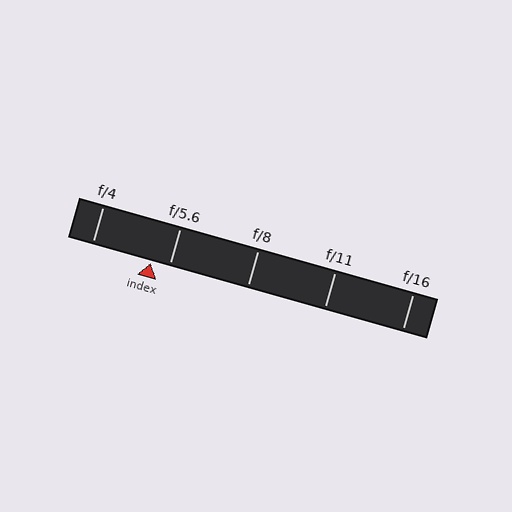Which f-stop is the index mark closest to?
The index mark is closest to f/5.6.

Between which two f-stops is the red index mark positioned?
The index mark is between f/4 and f/5.6.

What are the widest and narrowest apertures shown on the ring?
The widest aperture shown is f/4 and the narrowest is f/16.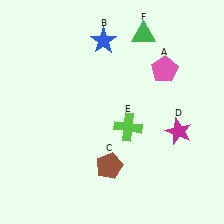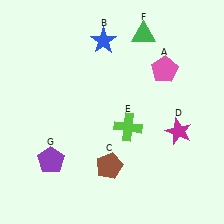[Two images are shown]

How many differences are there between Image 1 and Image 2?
There is 1 difference between the two images.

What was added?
A purple pentagon (G) was added in Image 2.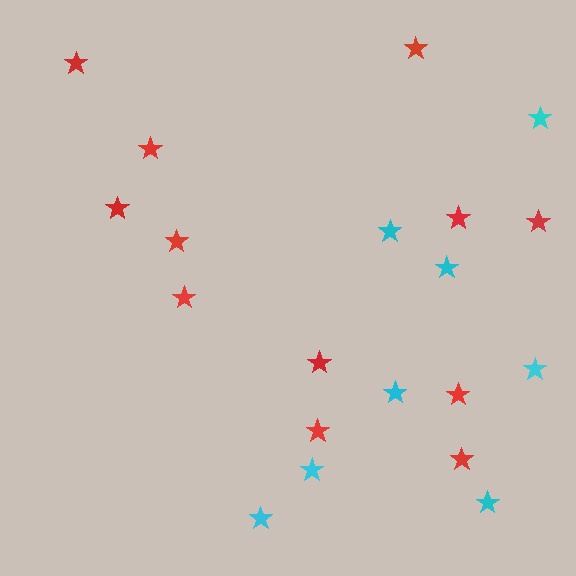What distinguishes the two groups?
There are 2 groups: one group of red stars (12) and one group of cyan stars (8).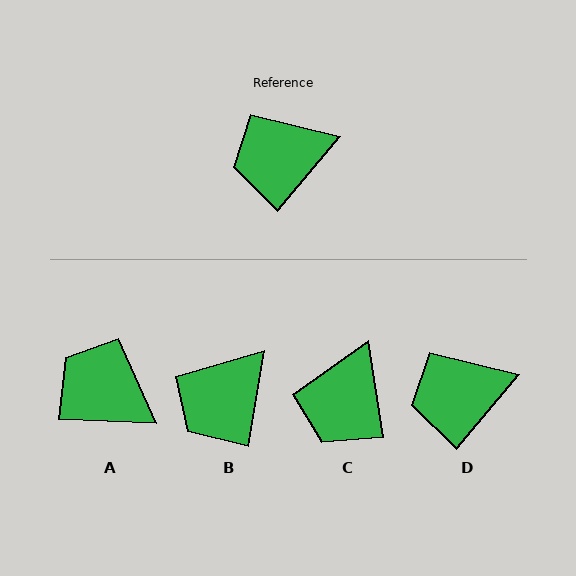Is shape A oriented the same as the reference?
No, it is off by about 52 degrees.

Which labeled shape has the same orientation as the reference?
D.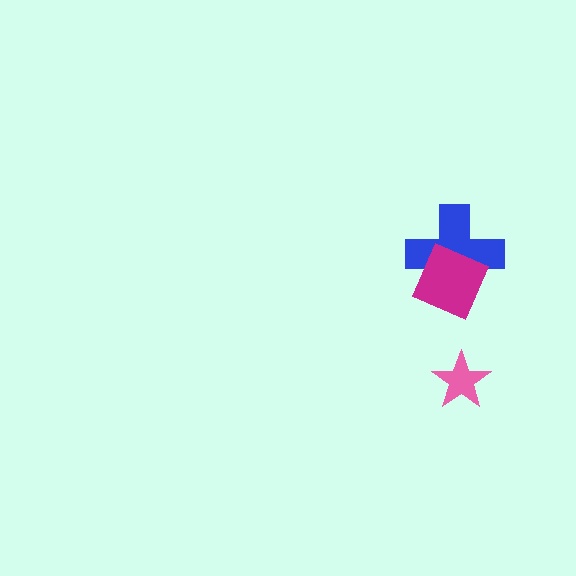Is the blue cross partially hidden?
Yes, it is partially covered by another shape.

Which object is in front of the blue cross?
The magenta square is in front of the blue cross.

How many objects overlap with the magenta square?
1 object overlaps with the magenta square.